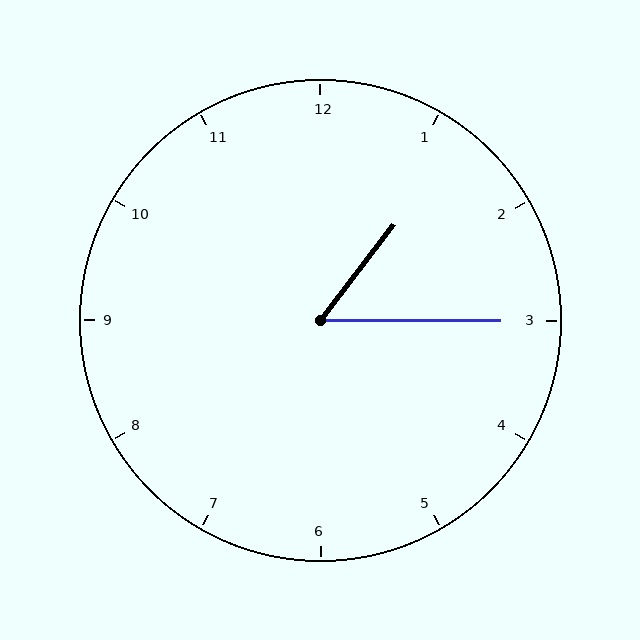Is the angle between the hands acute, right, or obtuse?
It is acute.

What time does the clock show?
1:15.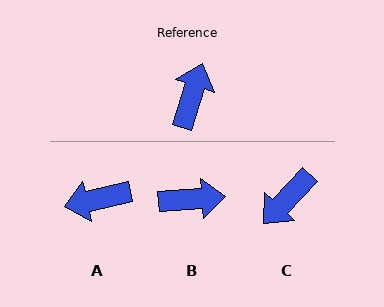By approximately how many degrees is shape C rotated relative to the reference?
Approximately 154 degrees counter-clockwise.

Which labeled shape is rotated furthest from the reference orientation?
C, about 154 degrees away.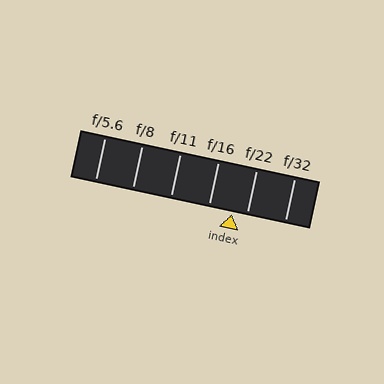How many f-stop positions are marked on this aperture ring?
There are 6 f-stop positions marked.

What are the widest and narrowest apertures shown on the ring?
The widest aperture shown is f/5.6 and the narrowest is f/32.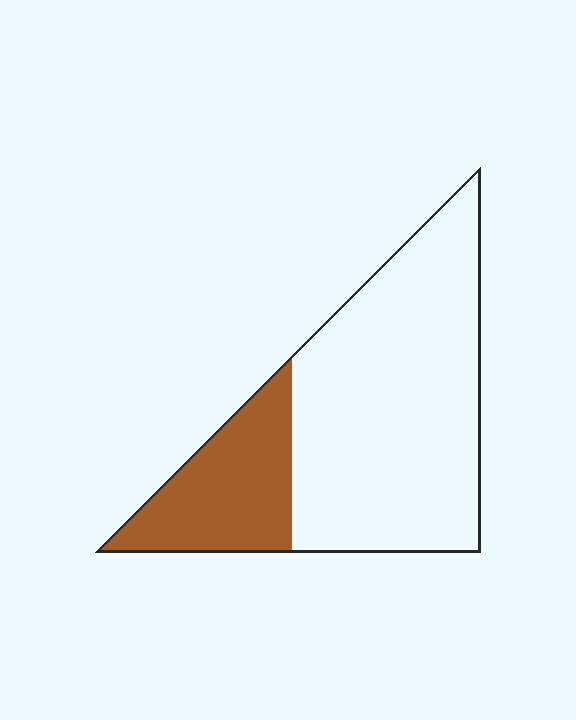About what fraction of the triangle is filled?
About one quarter (1/4).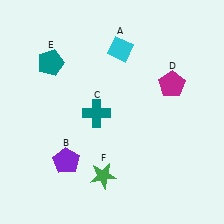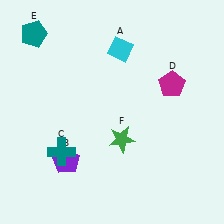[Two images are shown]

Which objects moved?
The objects that moved are: the teal cross (C), the teal pentagon (E), the green star (F).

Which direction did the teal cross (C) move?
The teal cross (C) moved down.